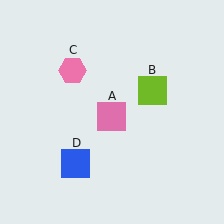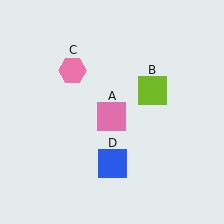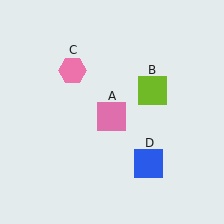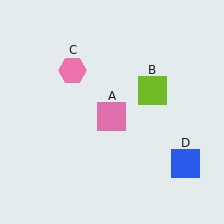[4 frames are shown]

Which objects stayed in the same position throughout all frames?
Pink square (object A) and lime square (object B) and pink hexagon (object C) remained stationary.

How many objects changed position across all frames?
1 object changed position: blue square (object D).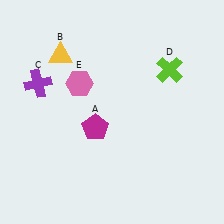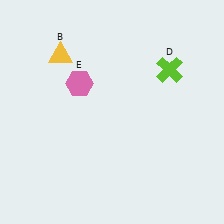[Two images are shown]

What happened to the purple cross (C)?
The purple cross (C) was removed in Image 2. It was in the top-left area of Image 1.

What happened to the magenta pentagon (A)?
The magenta pentagon (A) was removed in Image 2. It was in the bottom-left area of Image 1.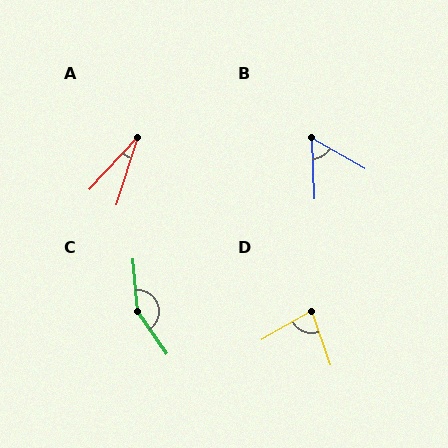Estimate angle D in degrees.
Approximately 79 degrees.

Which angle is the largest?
C, at approximately 150 degrees.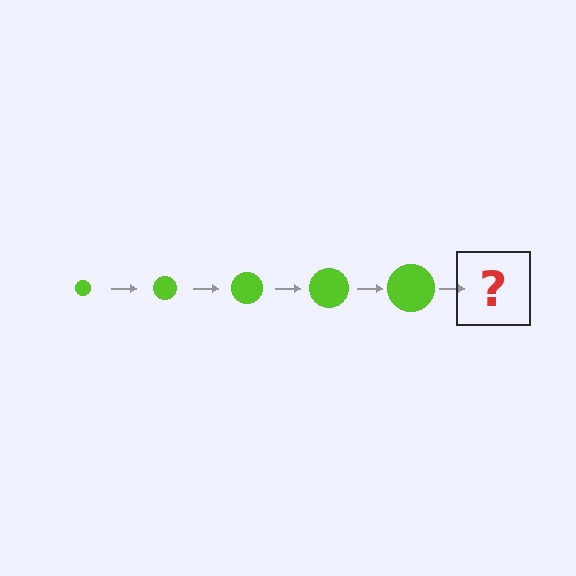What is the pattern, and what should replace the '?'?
The pattern is that the circle gets progressively larger each step. The '?' should be a lime circle, larger than the previous one.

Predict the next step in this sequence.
The next step is a lime circle, larger than the previous one.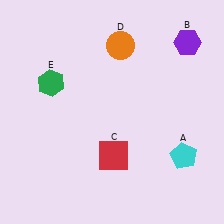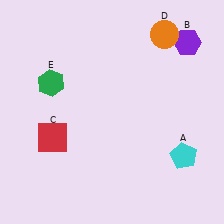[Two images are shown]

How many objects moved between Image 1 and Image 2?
2 objects moved between the two images.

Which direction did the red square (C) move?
The red square (C) moved left.